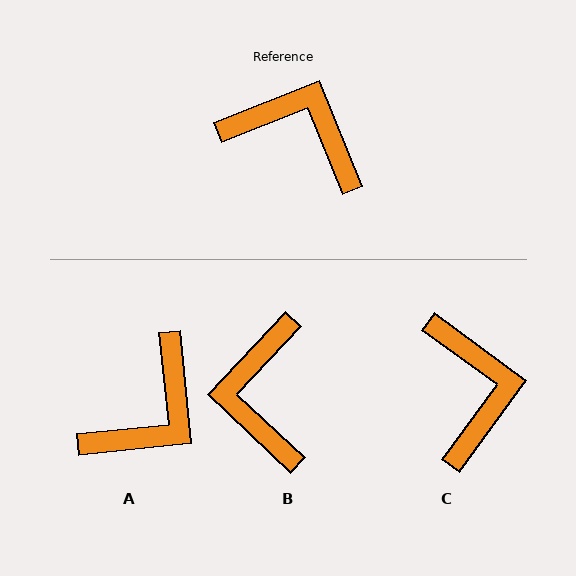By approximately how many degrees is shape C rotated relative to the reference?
Approximately 58 degrees clockwise.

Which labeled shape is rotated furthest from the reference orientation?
B, about 115 degrees away.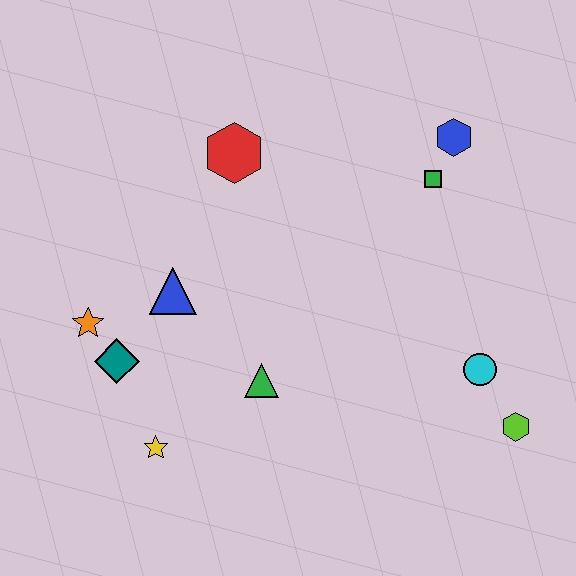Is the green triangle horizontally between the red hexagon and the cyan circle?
Yes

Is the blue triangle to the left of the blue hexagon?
Yes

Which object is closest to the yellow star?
The teal diamond is closest to the yellow star.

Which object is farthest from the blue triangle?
The lime hexagon is farthest from the blue triangle.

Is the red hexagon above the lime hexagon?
Yes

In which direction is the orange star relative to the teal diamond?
The orange star is above the teal diamond.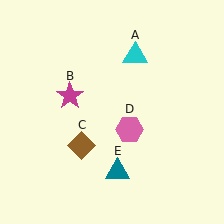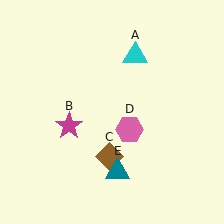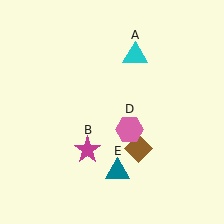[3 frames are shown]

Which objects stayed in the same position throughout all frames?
Cyan triangle (object A) and pink hexagon (object D) and teal triangle (object E) remained stationary.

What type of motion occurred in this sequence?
The magenta star (object B), brown diamond (object C) rotated counterclockwise around the center of the scene.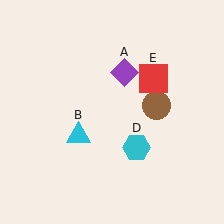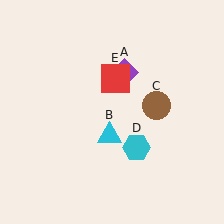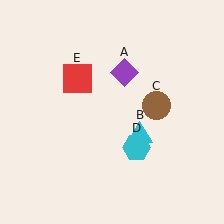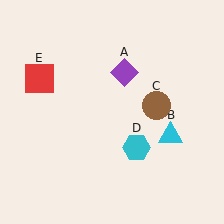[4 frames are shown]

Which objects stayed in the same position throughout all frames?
Purple diamond (object A) and brown circle (object C) and cyan hexagon (object D) remained stationary.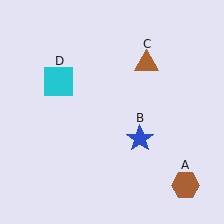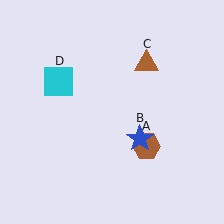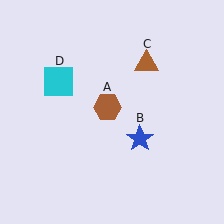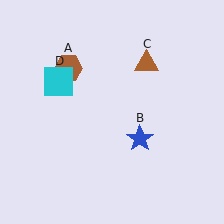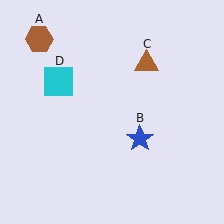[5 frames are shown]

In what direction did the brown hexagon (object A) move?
The brown hexagon (object A) moved up and to the left.